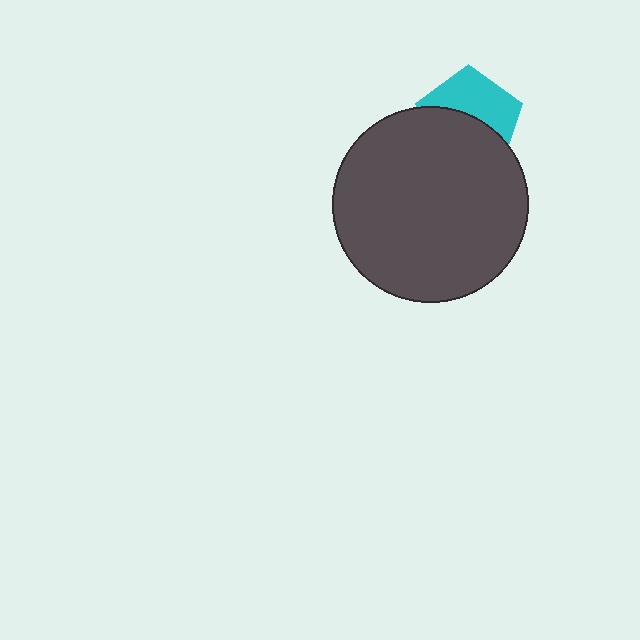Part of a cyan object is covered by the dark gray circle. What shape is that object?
It is a pentagon.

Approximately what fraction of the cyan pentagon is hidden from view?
Roughly 53% of the cyan pentagon is hidden behind the dark gray circle.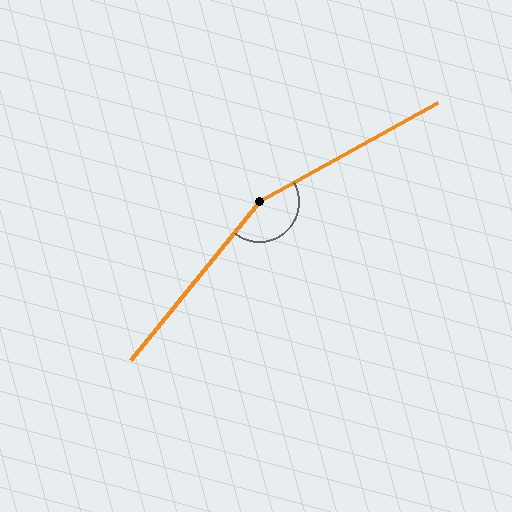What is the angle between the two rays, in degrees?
Approximately 158 degrees.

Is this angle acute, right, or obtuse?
It is obtuse.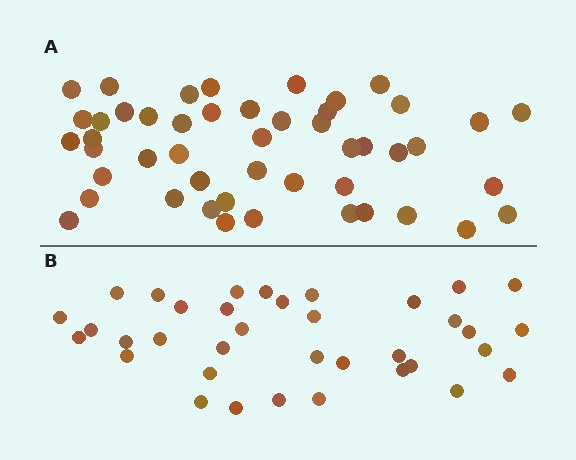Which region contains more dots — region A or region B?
Region A (the top region) has more dots.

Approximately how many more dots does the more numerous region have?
Region A has roughly 12 or so more dots than region B.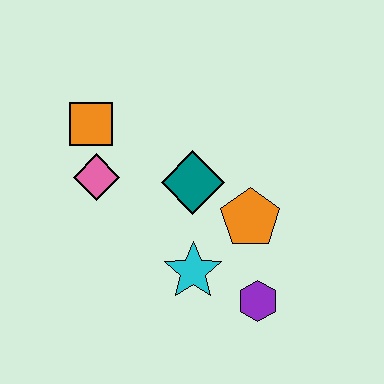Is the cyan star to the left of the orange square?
No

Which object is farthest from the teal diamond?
The purple hexagon is farthest from the teal diamond.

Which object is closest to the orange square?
The pink diamond is closest to the orange square.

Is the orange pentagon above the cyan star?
Yes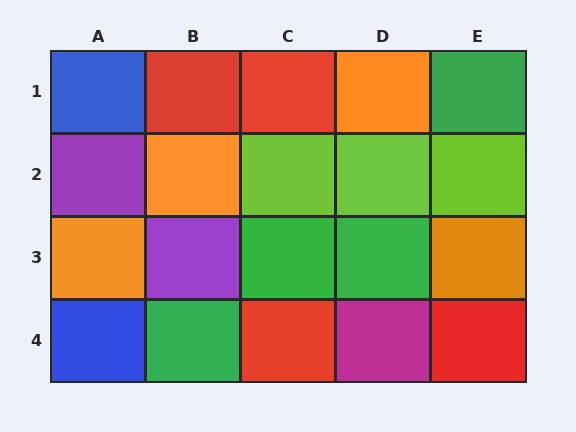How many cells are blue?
2 cells are blue.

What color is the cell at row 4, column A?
Blue.